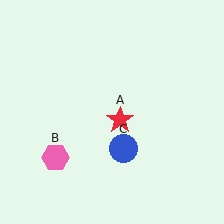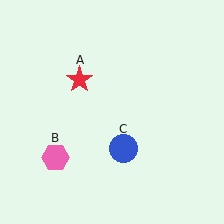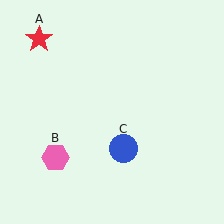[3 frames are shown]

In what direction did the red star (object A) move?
The red star (object A) moved up and to the left.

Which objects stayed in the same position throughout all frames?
Pink hexagon (object B) and blue circle (object C) remained stationary.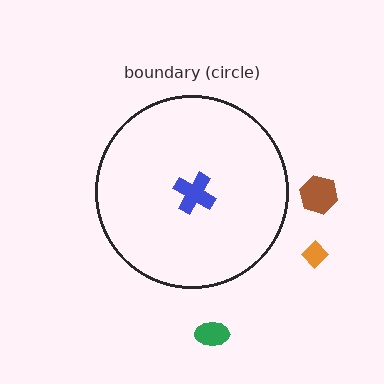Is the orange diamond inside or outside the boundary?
Outside.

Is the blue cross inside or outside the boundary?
Inside.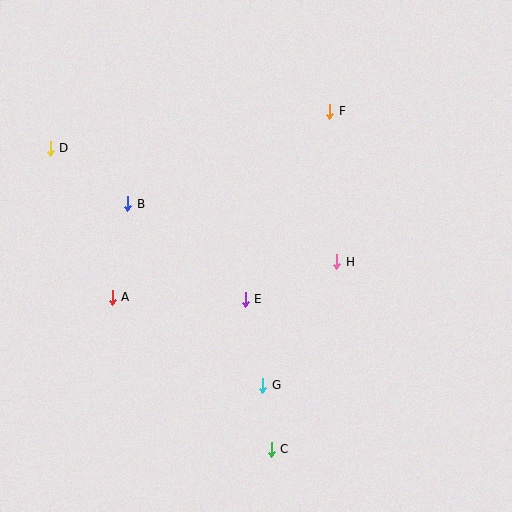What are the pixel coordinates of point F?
Point F is at (330, 111).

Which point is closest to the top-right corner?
Point F is closest to the top-right corner.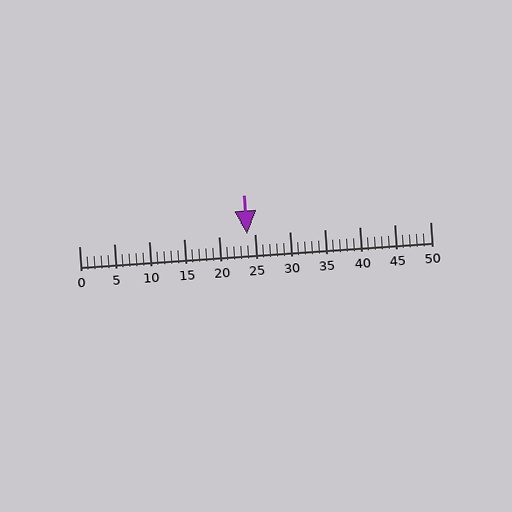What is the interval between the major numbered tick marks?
The major tick marks are spaced 5 units apart.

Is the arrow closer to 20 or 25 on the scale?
The arrow is closer to 25.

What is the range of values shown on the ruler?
The ruler shows values from 0 to 50.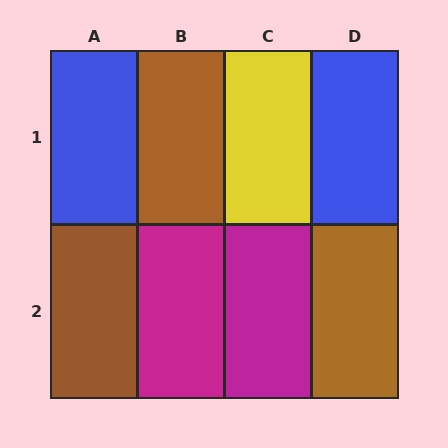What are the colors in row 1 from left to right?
Blue, brown, yellow, blue.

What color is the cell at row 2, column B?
Magenta.